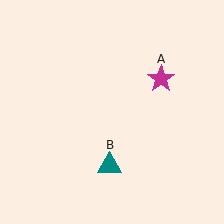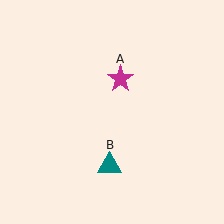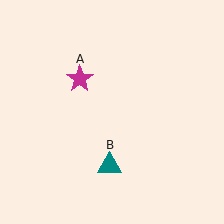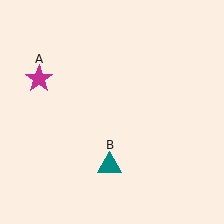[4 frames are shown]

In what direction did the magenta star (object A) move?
The magenta star (object A) moved left.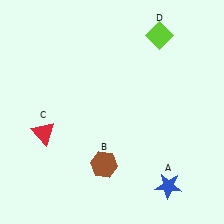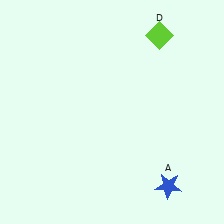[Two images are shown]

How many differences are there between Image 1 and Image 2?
There are 2 differences between the two images.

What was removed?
The brown hexagon (B), the red triangle (C) were removed in Image 2.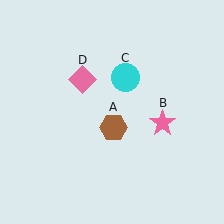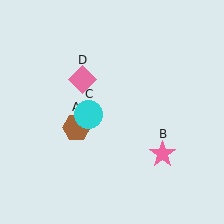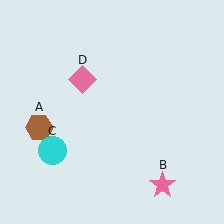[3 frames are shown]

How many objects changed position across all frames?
3 objects changed position: brown hexagon (object A), pink star (object B), cyan circle (object C).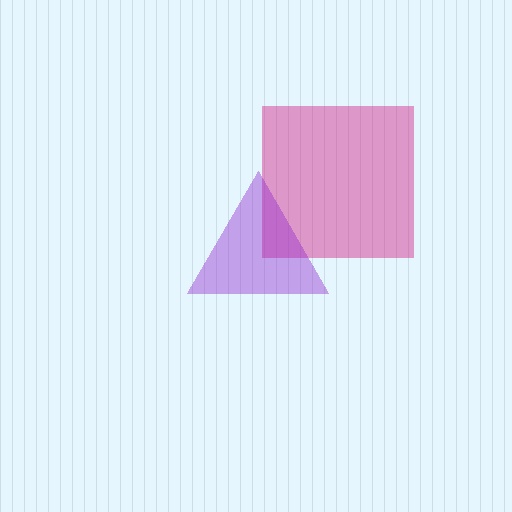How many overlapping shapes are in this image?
There are 2 overlapping shapes in the image.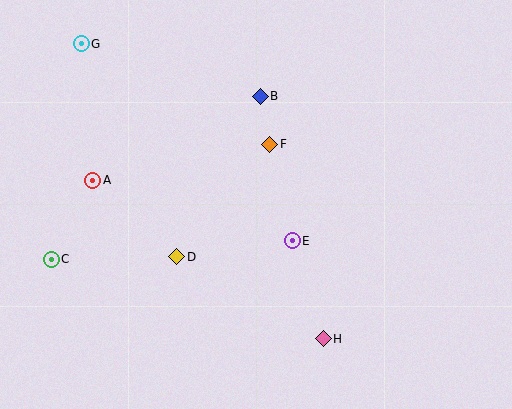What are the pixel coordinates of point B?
Point B is at (260, 96).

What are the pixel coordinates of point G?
Point G is at (81, 44).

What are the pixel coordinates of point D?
Point D is at (177, 257).